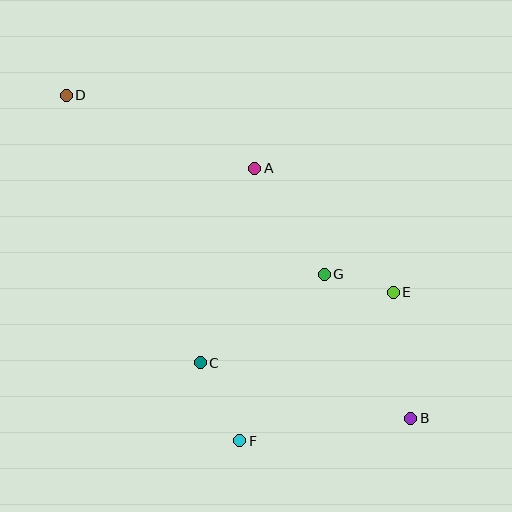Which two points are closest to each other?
Points E and G are closest to each other.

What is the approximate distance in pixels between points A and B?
The distance between A and B is approximately 294 pixels.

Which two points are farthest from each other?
Points B and D are farthest from each other.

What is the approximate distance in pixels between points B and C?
The distance between B and C is approximately 218 pixels.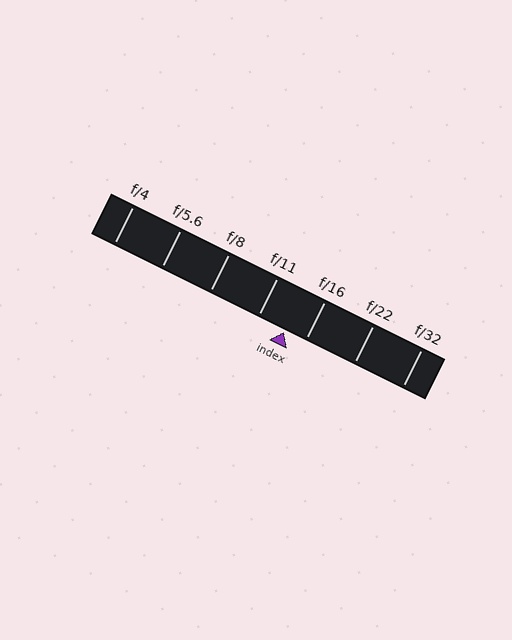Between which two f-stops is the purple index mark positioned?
The index mark is between f/11 and f/16.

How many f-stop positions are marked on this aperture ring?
There are 7 f-stop positions marked.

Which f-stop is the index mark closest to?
The index mark is closest to f/16.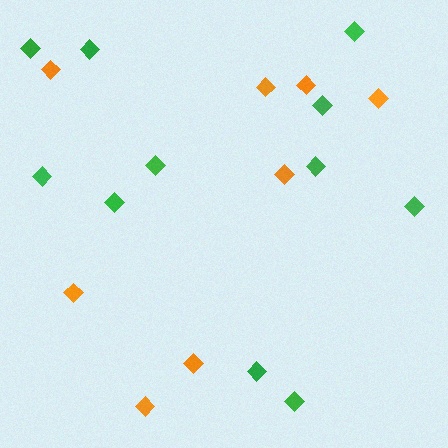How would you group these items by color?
There are 2 groups: one group of green diamonds (11) and one group of orange diamonds (8).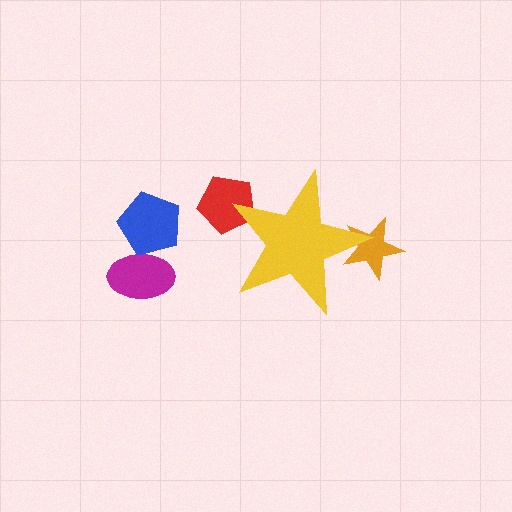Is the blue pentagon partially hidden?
No, the blue pentagon is fully visible.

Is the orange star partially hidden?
Yes, the orange star is partially hidden behind the yellow star.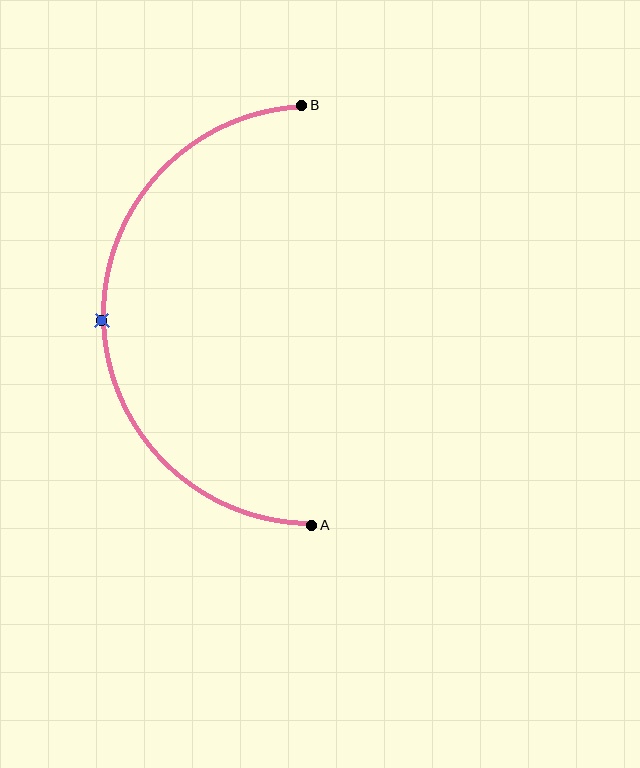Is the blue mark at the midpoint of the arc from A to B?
Yes. The blue mark lies on the arc at equal arc-length from both A and B — it is the arc midpoint.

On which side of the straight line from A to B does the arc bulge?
The arc bulges to the left of the straight line connecting A and B.